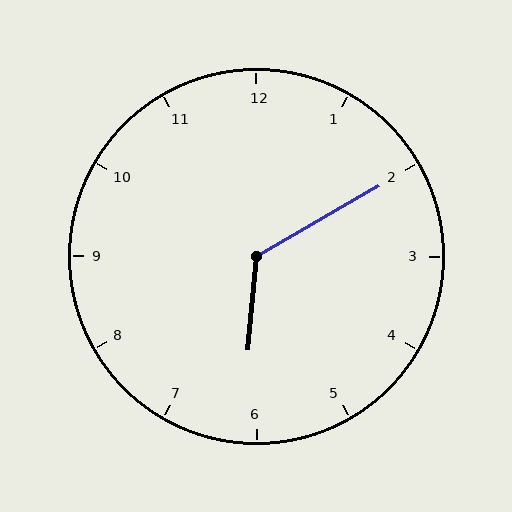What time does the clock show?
6:10.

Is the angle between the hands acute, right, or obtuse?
It is obtuse.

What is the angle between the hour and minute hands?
Approximately 125 degrees.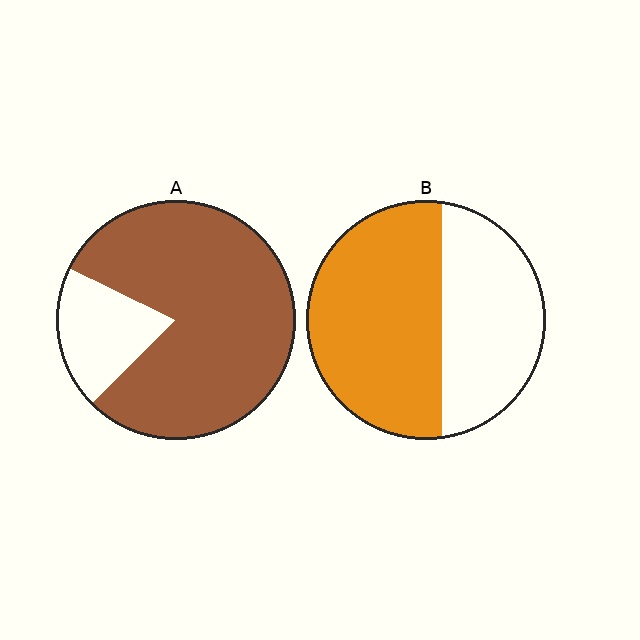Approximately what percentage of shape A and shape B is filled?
A is approximately 80% and B is approximately 60%.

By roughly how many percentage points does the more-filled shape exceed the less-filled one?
By roughly 20 percentage points (A over B).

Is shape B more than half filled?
Yes.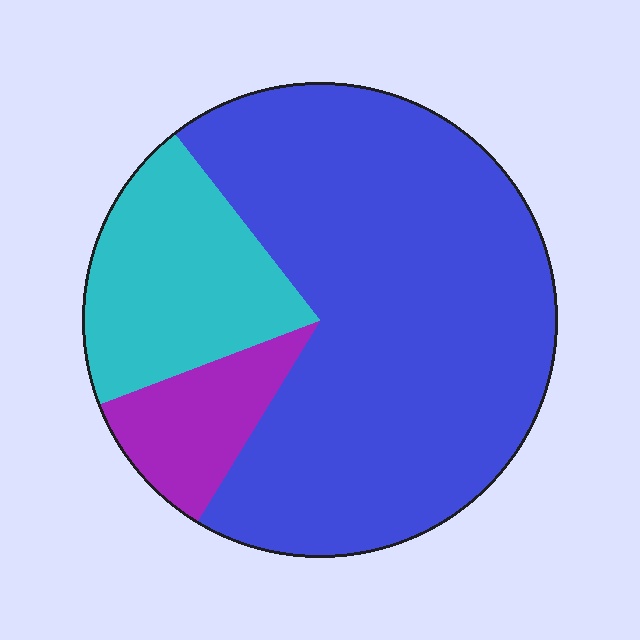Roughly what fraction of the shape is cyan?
Cyan covers 20% of the shape.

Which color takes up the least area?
Purple, at roughly 10%.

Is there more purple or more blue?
Blue.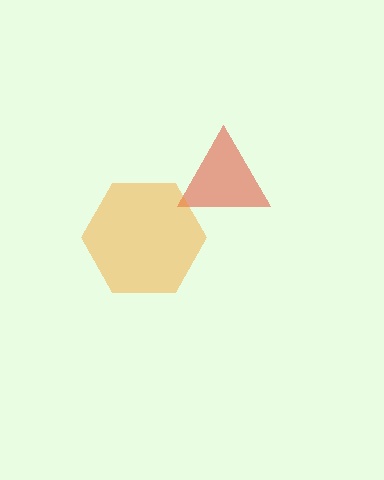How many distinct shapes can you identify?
There are 2 distinct shapes: a red triangle, an orange hexagon.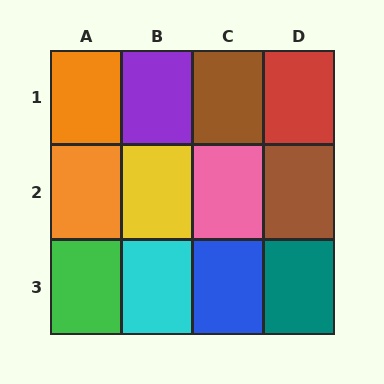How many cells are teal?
1 cell is teal.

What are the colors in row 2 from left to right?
Orange, yellow, pink, brown.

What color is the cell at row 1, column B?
Purple.